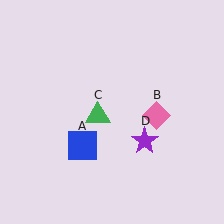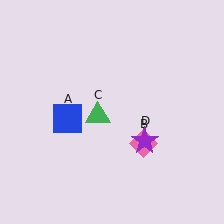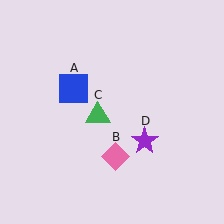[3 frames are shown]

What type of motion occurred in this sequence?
The blue square (object A), pink diamond (object B) rotated clockwise around the center of the scene.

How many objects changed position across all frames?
2 objects changed position: blue square (object A), pink diamond (object B).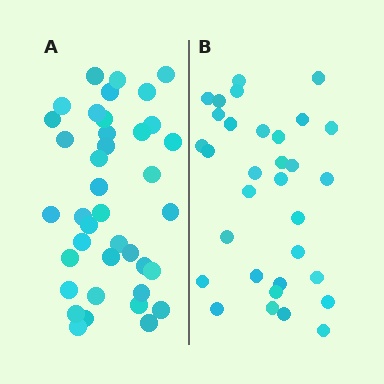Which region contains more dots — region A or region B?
Region A (the left region) has more dots.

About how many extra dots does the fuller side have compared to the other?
Region A has roughly 8 or so more dots than region B.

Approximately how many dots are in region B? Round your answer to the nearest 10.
About 30 dots. (The exact count is 32, which rounds to 30.)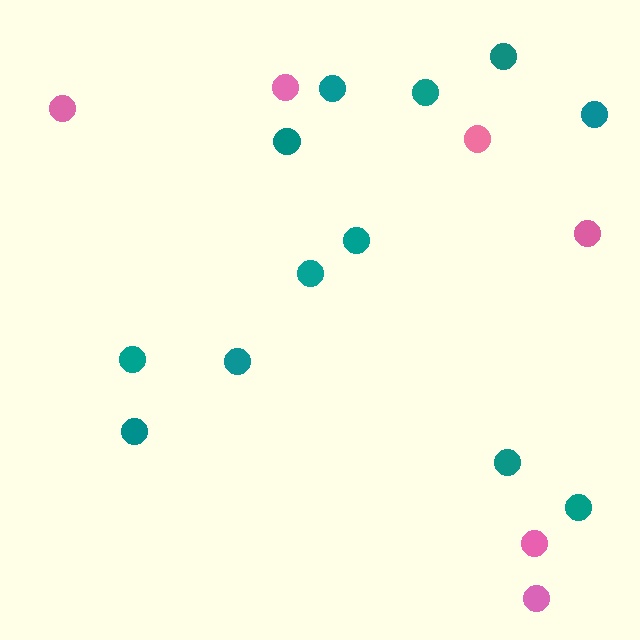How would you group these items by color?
There are 2 groups: one group of teal circles (12) and one group of pink circles (6).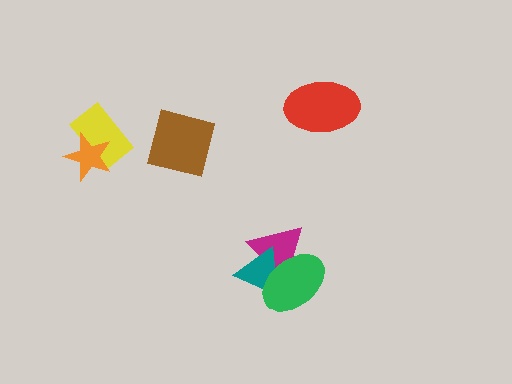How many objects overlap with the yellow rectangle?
1 object overlaps with the yellow rectangle.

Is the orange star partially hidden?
No, no other shape covers it.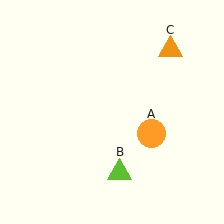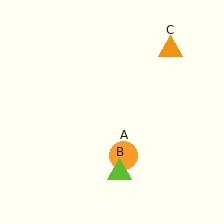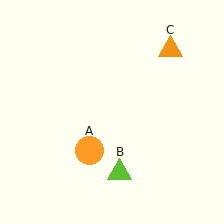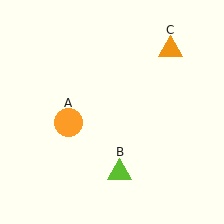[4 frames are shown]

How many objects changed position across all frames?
1 object changed position: orange circle (object A).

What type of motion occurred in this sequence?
The orange circle (object A) rotated clockwise around the center of the scene.